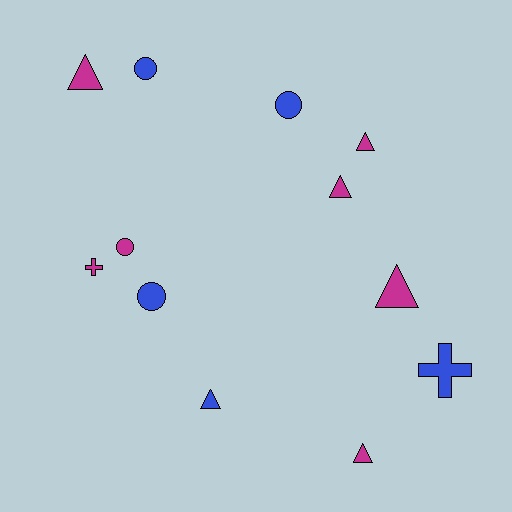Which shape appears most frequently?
Triangle, with 6 objects.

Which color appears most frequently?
Magenta, with 7 objects.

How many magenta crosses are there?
There is 1 magenta cross.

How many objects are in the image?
There are 12 objects.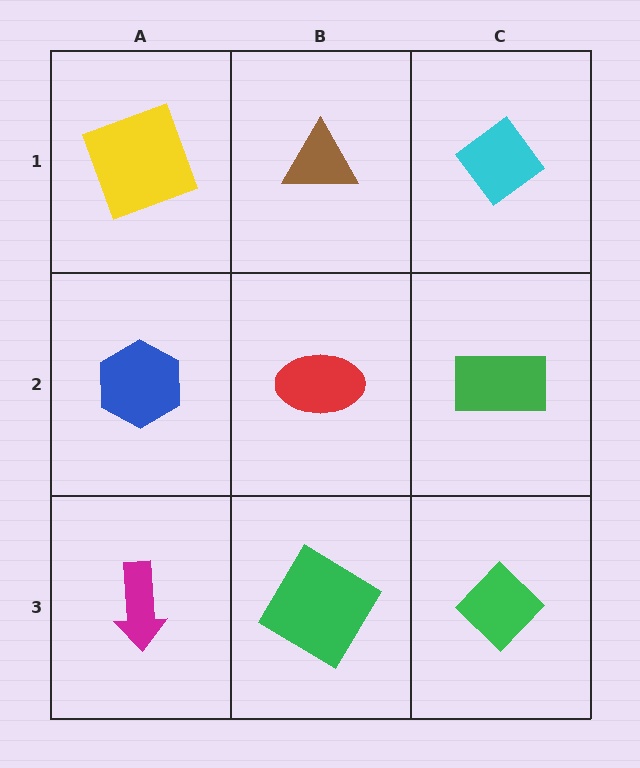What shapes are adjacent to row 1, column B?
A red ellipse (row 2, column B), a yellow square (row 1, column A), a cyan diamond (row 1, column C).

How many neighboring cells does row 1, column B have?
3.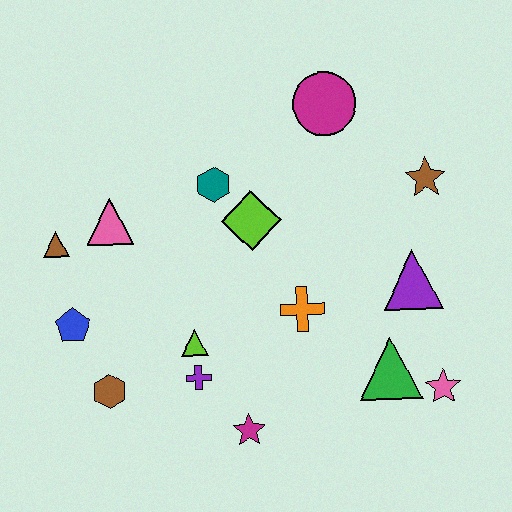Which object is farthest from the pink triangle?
The pink star is farthest from the pink triangle.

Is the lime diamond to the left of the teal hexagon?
No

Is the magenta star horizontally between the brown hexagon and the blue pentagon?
No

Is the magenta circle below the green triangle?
No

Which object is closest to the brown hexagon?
The blue pentagon is closest to the brown hexagon.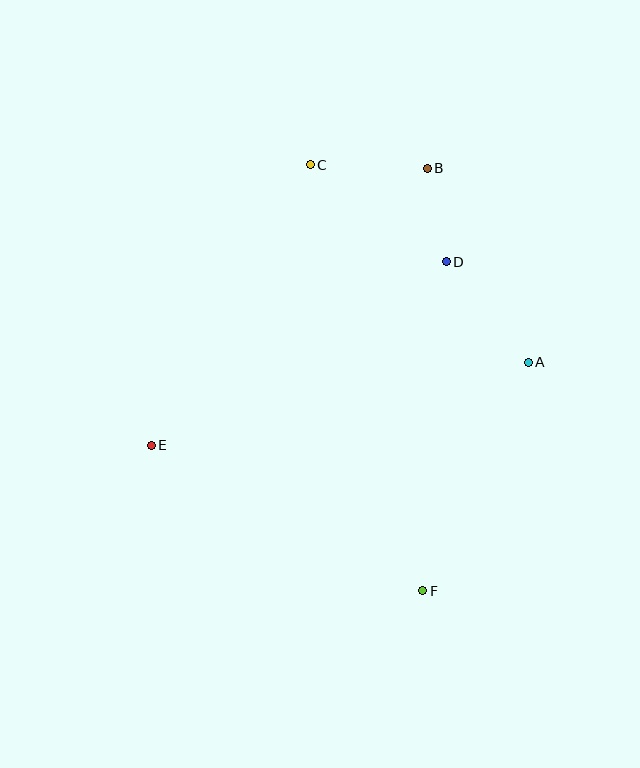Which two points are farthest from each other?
Points C and F are farthest from each other.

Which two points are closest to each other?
Points B and D are closest to each other.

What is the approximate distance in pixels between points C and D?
The distance between C and D is approximately 167 pixels.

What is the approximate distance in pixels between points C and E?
The distance between C and E is approximately 322 pixels.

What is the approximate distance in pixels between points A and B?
The distance between A and B is approximately 219 pixels.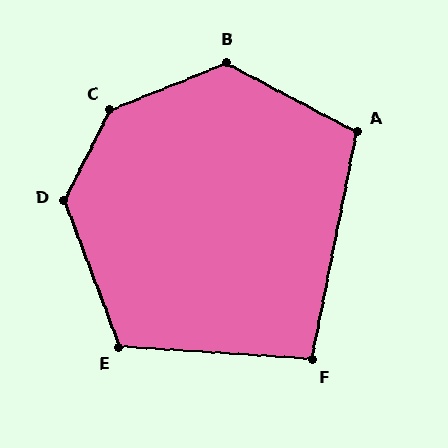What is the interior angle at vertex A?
Approximately 107 degrees (obtuse).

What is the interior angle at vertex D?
Approximately 133 degrees (obtuse).